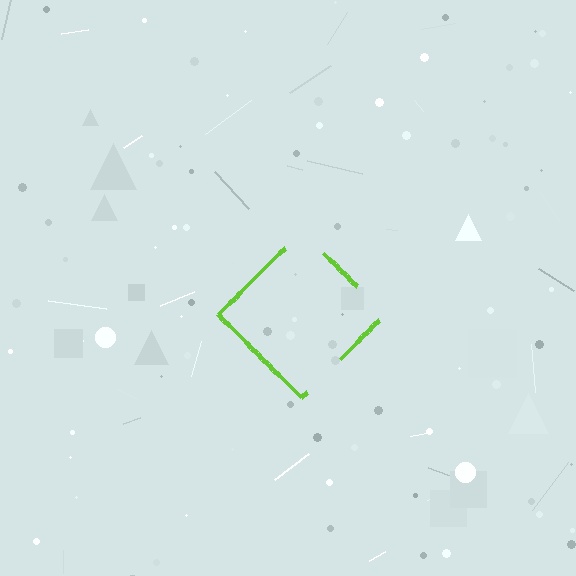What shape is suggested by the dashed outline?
The dashed outline suggests a diamond.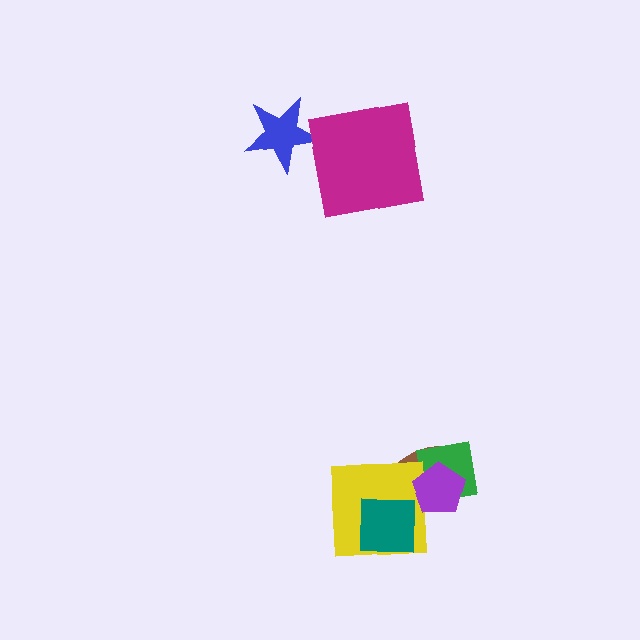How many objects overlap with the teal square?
2 objects overlap with the teal square.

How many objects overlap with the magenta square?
0 objects overlap with the magenta square.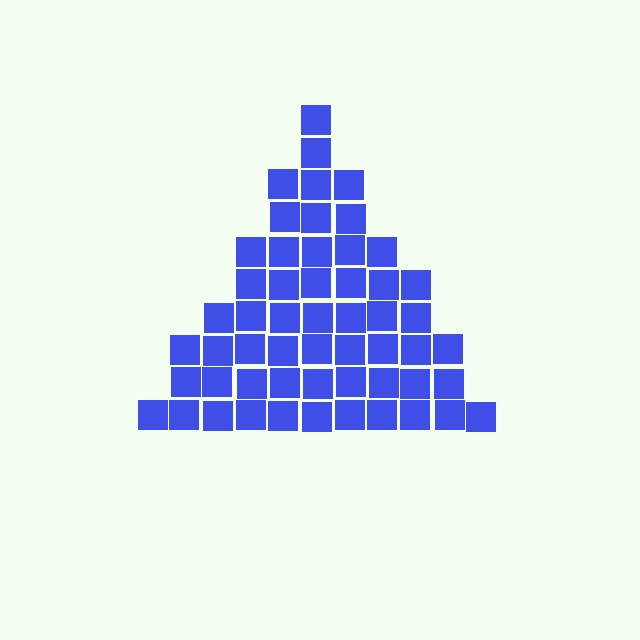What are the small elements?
The small elements are squares.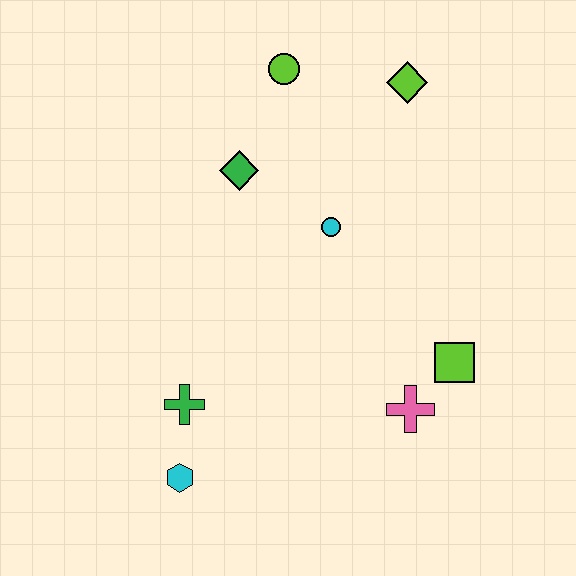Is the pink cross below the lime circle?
Yes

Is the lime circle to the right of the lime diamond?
No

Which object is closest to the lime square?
The pink cross is closest to the lime square.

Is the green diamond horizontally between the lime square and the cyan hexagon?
Yes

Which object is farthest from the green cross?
The lime diamond is farthest from the green cross.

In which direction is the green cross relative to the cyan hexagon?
The green cross is above the cyan hexagon.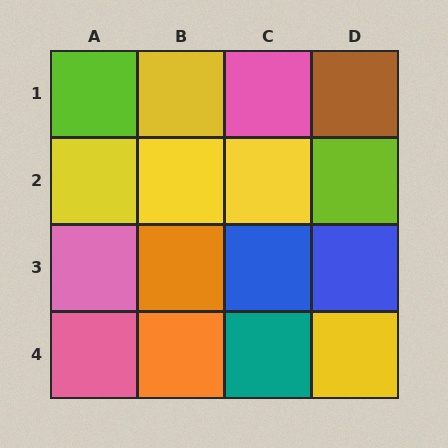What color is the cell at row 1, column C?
Pink.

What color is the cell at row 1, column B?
Yellow.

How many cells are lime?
2 cells are lime.